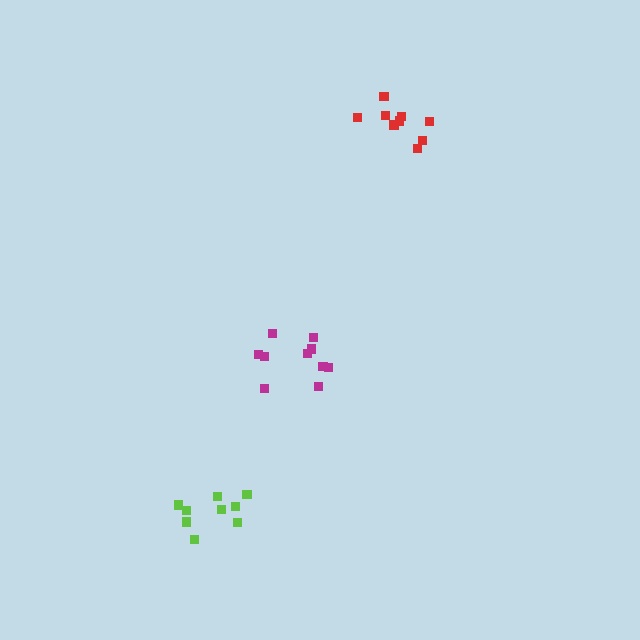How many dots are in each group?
Group 1: 10 dots, Group 2: 9 dots, Group 3: 9 dots (28 total).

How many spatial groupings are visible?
There are 3 spatial groupings.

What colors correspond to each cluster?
The clusters are colored: magenta, red, lime.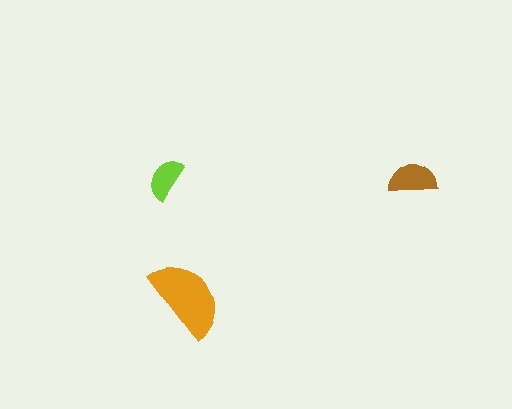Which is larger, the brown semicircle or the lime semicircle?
The brown one.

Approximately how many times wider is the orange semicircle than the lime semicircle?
About 2 times wider.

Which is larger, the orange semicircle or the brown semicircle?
The orange one.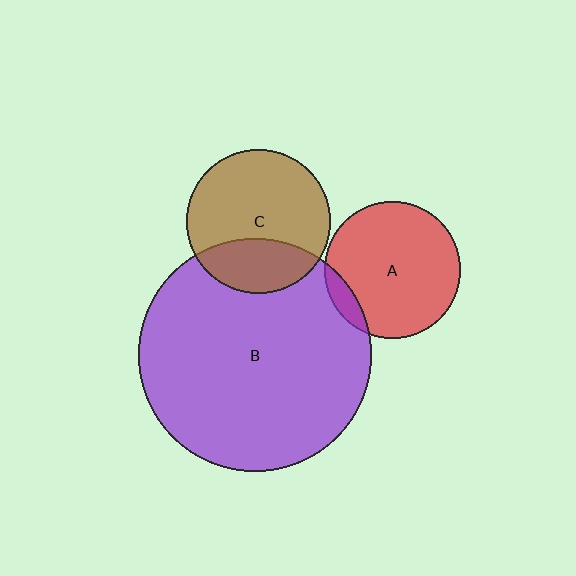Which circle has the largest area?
Circle B (purple).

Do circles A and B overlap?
Yes.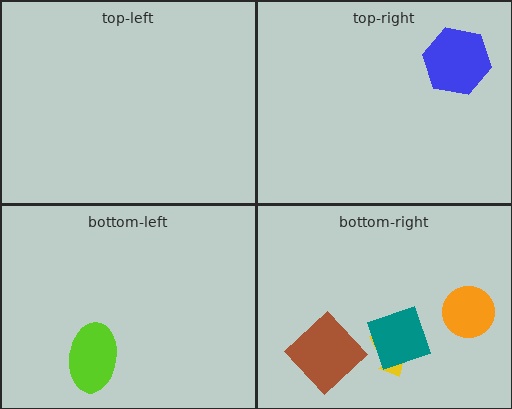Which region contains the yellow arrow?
The bottom-right region.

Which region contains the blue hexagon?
The top-right region.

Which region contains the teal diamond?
The bottom-right region.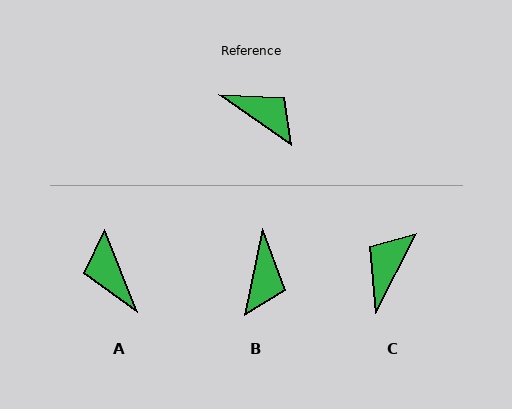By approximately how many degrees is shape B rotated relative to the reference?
Approximately 67 degrees clockwise.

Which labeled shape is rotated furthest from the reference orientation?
A, about 147 degrees away.